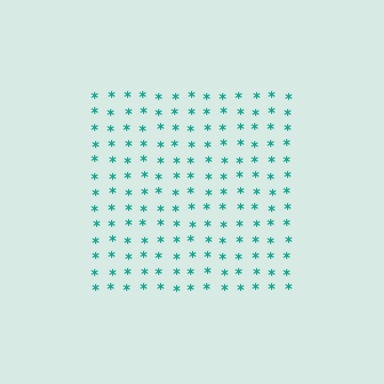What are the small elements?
The small elements are asterisks.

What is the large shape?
The large shape is a square.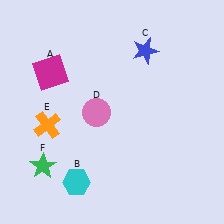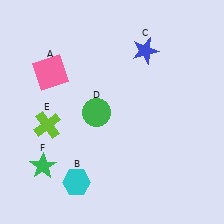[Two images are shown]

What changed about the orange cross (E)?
In Image 1, E is orange. In Image 2, it changed to lime.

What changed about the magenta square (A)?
In Image 1, A is magenta. In Image 2, it changed to pink.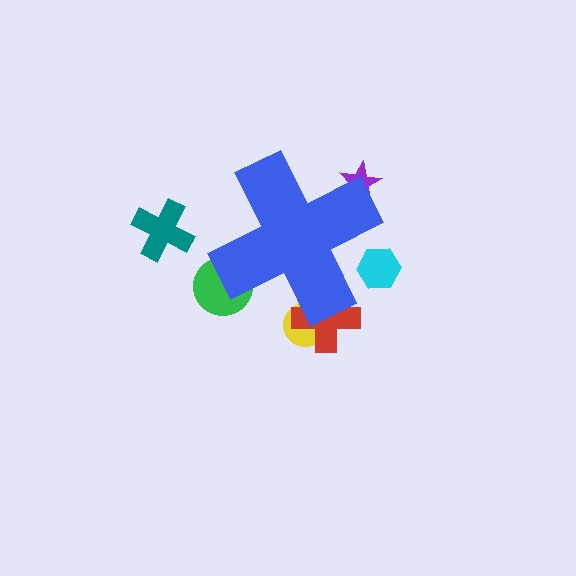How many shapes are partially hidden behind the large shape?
5 shapes are partially hidden.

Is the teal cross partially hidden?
No, the teal cross is fully visible.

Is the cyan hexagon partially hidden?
Yes, the cyan hexagon is partially hidden behind the blue cross.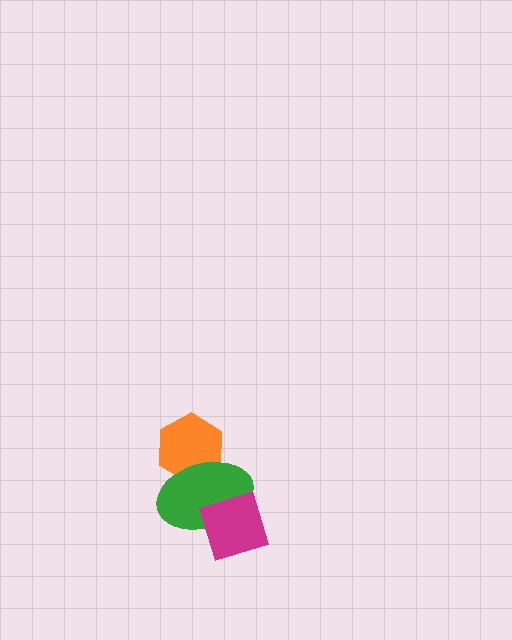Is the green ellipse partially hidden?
Yes, it is partially covered by another shape.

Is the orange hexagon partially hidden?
Yes, it is partially covered by another shape.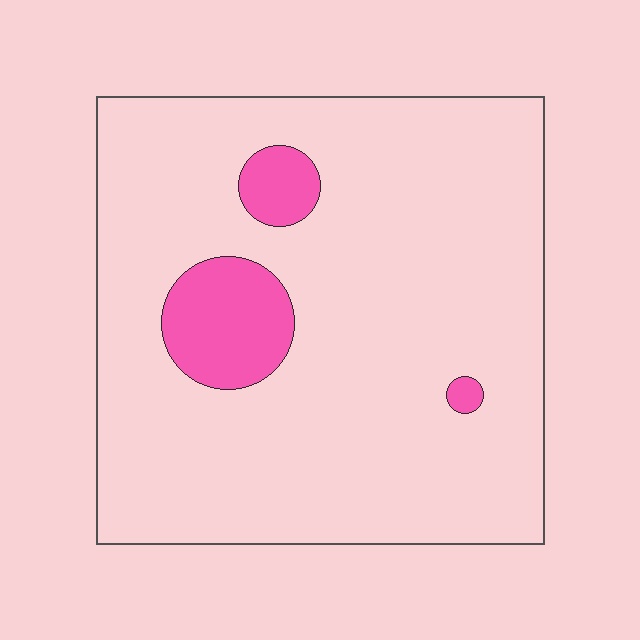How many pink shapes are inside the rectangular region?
3.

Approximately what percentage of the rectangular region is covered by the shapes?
Approximately 10%.